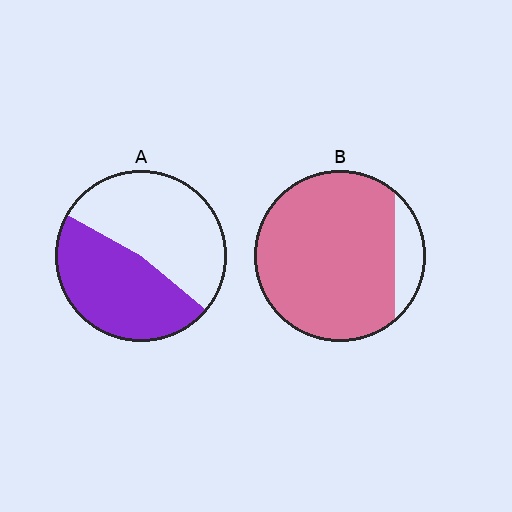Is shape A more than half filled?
Roughly half.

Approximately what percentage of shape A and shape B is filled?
A is approximately 45% and B is approximately 90%.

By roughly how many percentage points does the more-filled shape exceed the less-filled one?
By roughly 40 percentage points (B over A).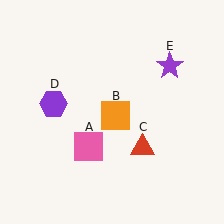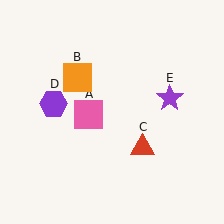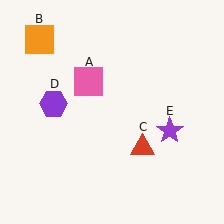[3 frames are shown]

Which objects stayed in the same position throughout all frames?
Red triangle (object C) and purple hexagon (object D) remained stationary.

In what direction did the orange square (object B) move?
The orange square (object B) moved up and to the left.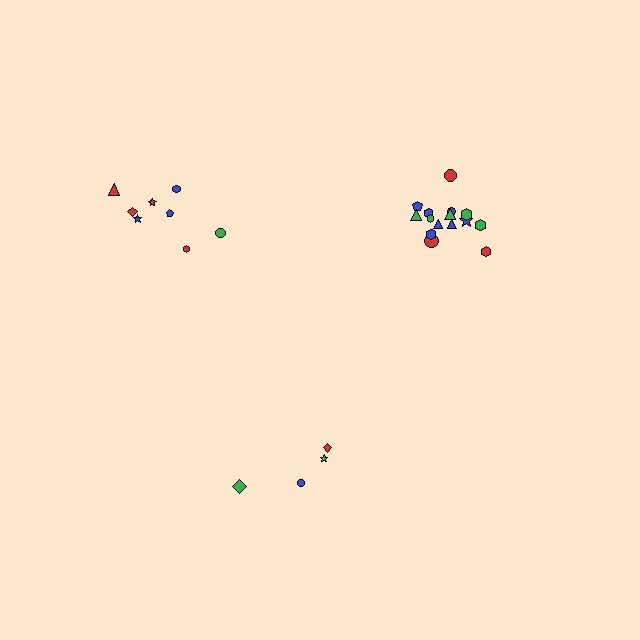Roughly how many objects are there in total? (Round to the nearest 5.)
Roughly 25 objects in total.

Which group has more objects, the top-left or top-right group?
The top-right group.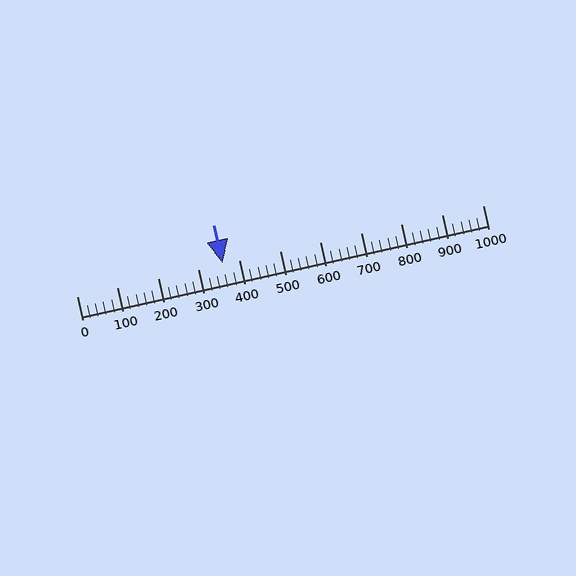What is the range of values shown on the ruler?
The ruler shows values from 0 to 1000.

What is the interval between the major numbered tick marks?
The major tick marks are spaced 100 units apart.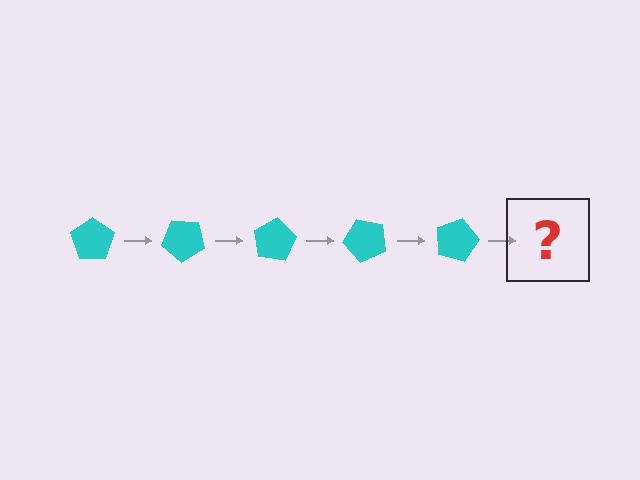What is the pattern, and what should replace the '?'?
The pattern is that the pentagon rotates 40 degrees each step. The '?' should be a cyan pentagon rotated 200 degrees.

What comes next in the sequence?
The next element should be a cyan pentagon rotated 200 degrees.